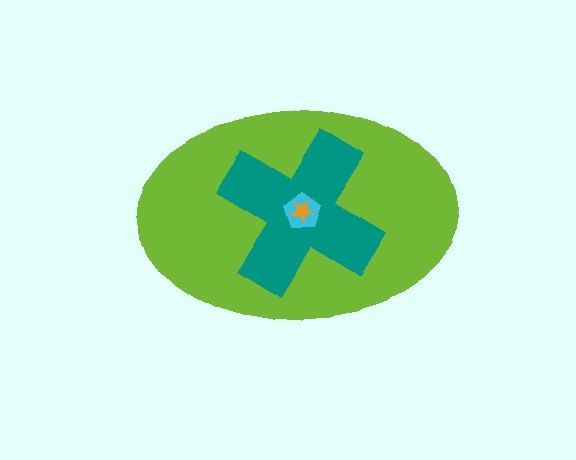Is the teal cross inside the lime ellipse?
Yes.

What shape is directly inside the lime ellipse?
The teal cross.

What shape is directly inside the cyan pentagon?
The orange star.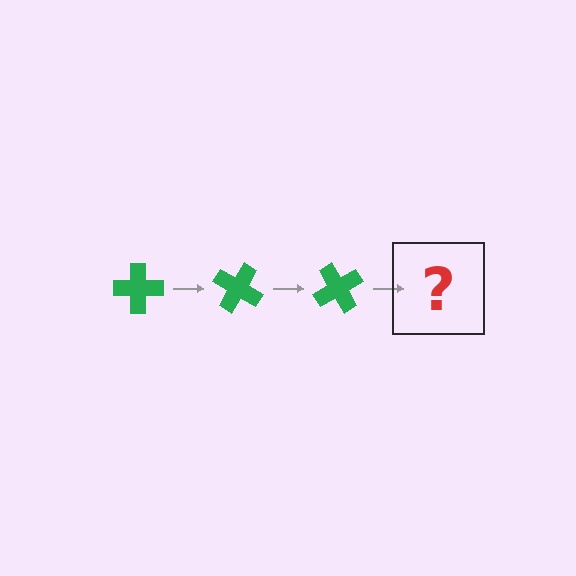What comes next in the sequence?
The next element should be a green cross rotated 90 degrees.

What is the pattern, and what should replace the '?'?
The pattern is that the cross rotates 30 degrees each step. The '?' should be a green cross rotated 90 degrees.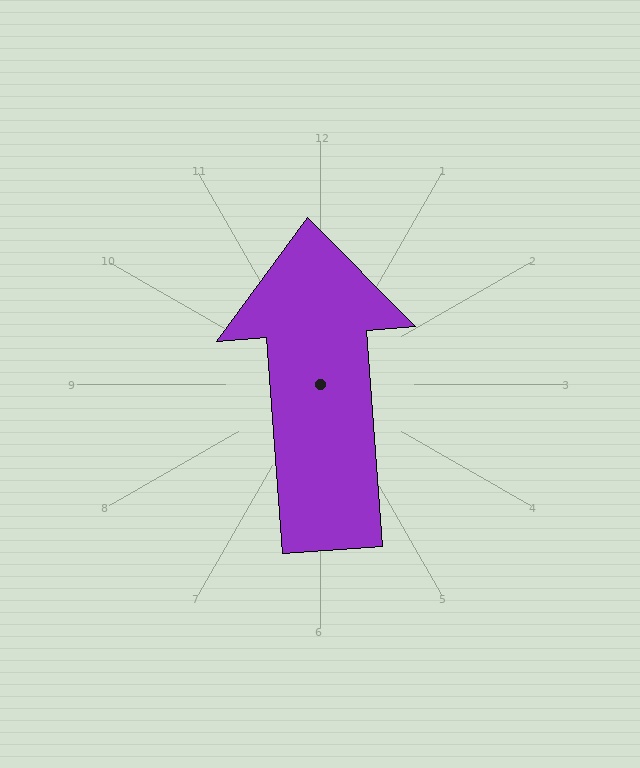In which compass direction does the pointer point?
North.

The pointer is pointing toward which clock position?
Roughly 12 o'clock.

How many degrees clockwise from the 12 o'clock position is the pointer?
Approximately 356 degrees.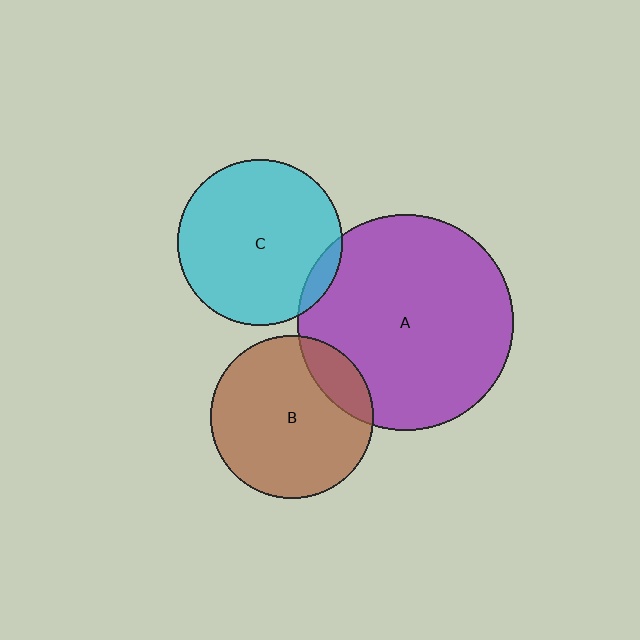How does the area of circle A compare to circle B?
Approximately 1.8 times.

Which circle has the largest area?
Circle A (purple).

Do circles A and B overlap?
Yes.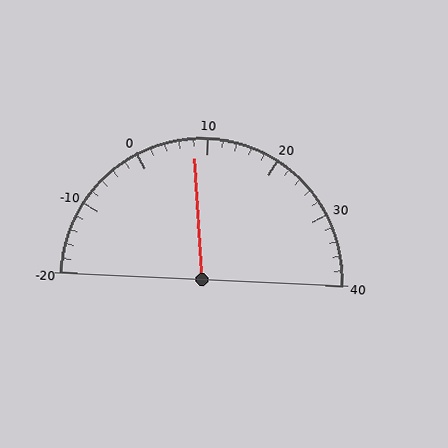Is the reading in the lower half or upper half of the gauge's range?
The reading is in the lower half of the range (-20 to 40).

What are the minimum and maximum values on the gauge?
The gauge ranges from -20 to 40.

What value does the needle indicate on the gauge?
The needle indicates approximately 8.